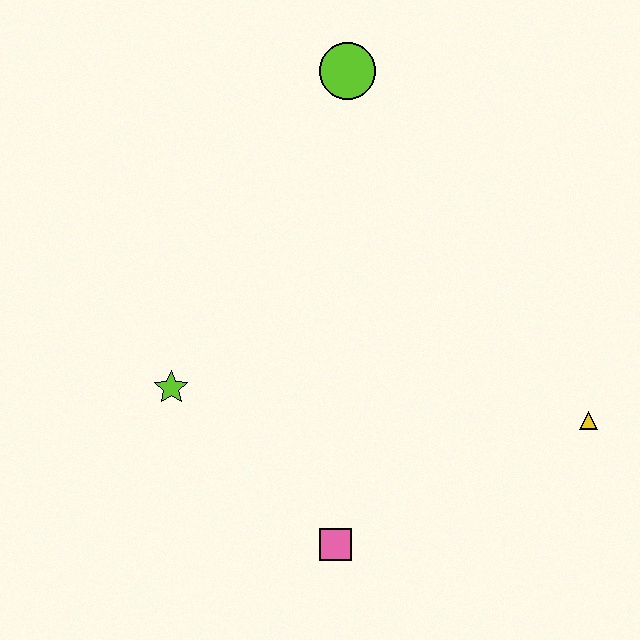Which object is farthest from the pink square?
The lime circle is farthest from the pink square.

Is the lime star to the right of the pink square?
No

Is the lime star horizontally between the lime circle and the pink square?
No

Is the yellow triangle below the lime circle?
Yes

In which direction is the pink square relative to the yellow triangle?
The pink square is to the left of the yellow triangle.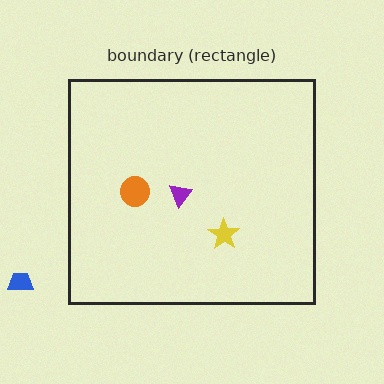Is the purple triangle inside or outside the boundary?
Inside.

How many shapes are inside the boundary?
3 inside, 1 outside.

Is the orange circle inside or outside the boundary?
Inside.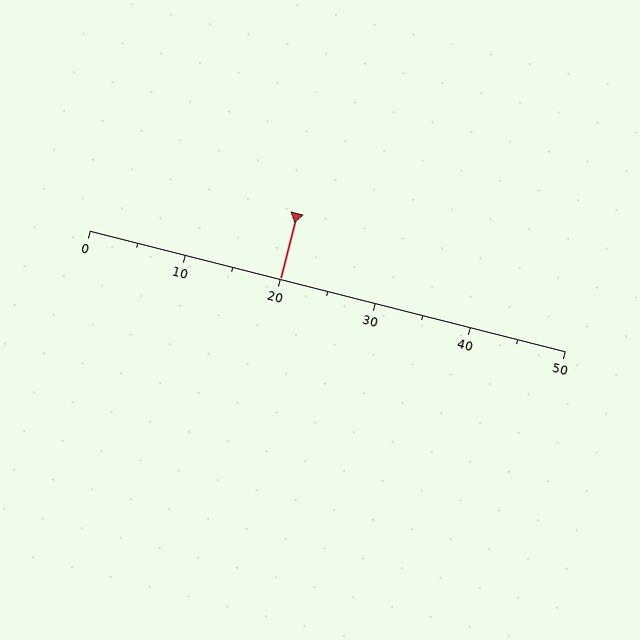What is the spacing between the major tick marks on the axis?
The major ticks are spaced 10 apart.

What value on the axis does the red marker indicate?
The marker indicates approximately 20.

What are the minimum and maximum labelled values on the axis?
The axis runs from 0 to 50.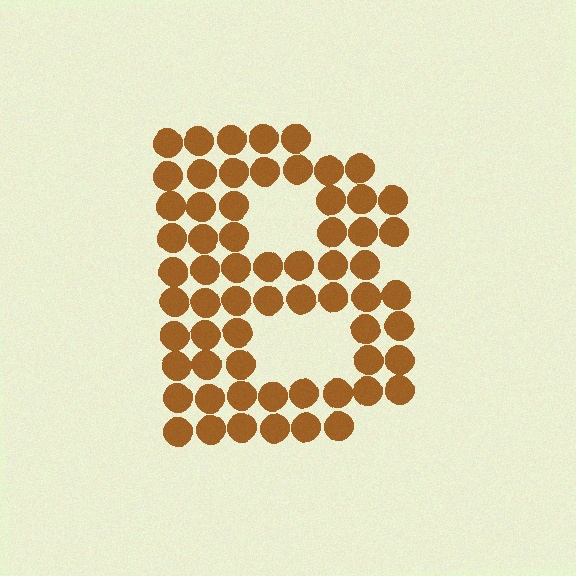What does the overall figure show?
The overall figure shows the letter B.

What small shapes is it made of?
It is made of small circles.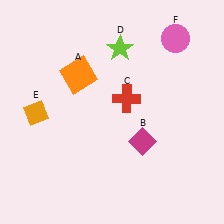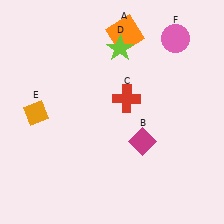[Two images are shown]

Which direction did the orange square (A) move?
The orange square (A) moved right.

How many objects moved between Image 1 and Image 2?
1 object moved between the two images.